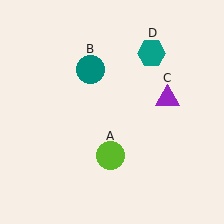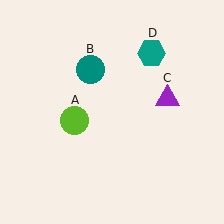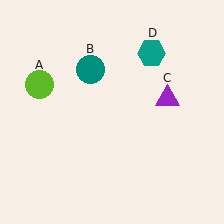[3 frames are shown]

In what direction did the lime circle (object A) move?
The lime circle (object A) moved up and to the left.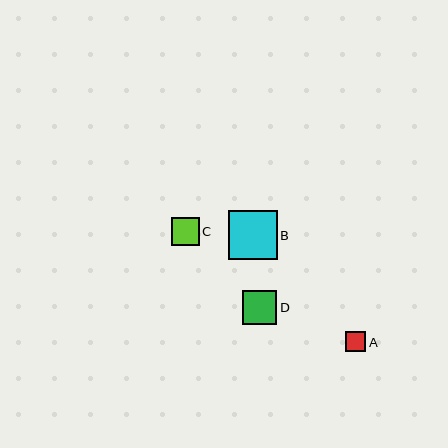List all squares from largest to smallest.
From largest to smallest: B, D, C, A.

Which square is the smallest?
Square A is the smallest with a size of approximately 20 pixels.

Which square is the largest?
Square B is the largest with a size of approximately 49 pixels.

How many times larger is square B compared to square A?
Square B is approximately 2.4 times the size of square A.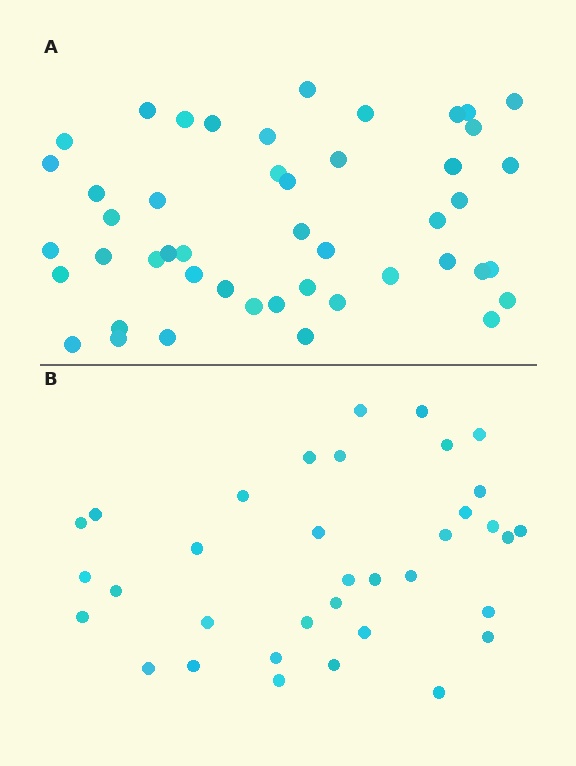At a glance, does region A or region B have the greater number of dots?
Region A (the top region) has more dots.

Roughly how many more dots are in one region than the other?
Region A has roughly 12 or so more dots than region B.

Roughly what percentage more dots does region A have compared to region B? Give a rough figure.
About 35% more.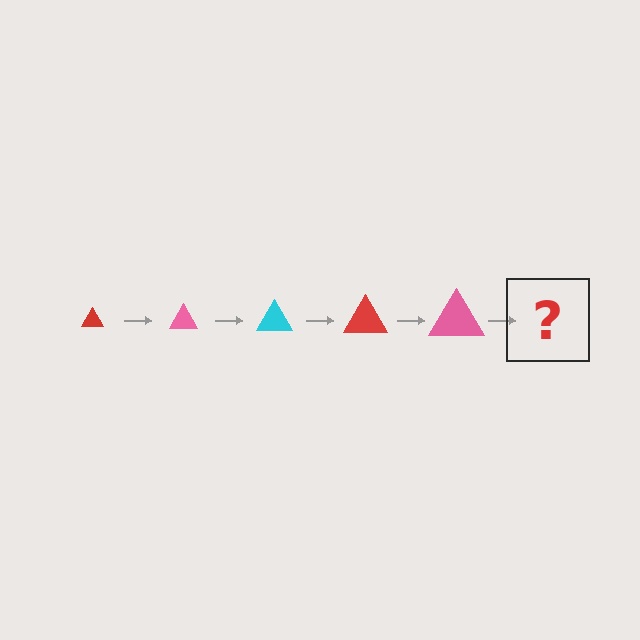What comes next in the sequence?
The next element should be a cyan triangle, larger than the previous one.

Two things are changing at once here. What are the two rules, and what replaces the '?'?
The two rules are that the triangle grows larger each step and the color cycles through red, pink, and cyan. The '?' should be a cyan triangle, larger than the previous one.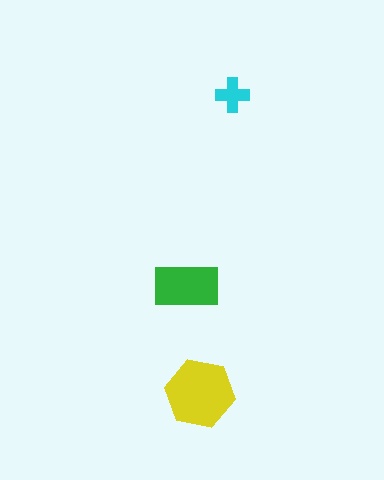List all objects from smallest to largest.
The cyan cross, the green rectangle, the yellow hexagon.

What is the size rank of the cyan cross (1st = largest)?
3rd.